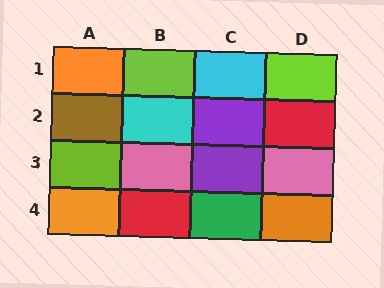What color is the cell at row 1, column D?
Lime.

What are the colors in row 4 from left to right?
Orange, red, green, orange.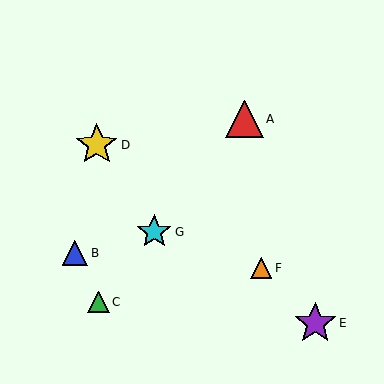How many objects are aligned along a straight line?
3 objects (A, C, G) are aligned along a straight line.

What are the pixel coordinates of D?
Object D is at (97, 145).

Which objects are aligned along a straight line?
Objects A, C, G are aligned along a straight line.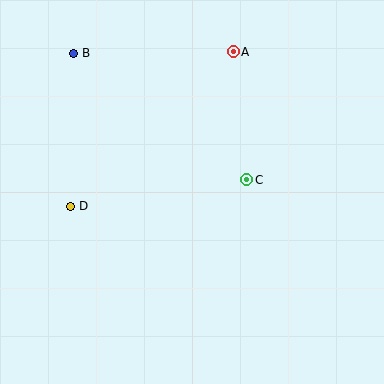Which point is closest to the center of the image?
Point C at (247, 180) is closest to the center.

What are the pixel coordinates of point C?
Point C is at (247, 180).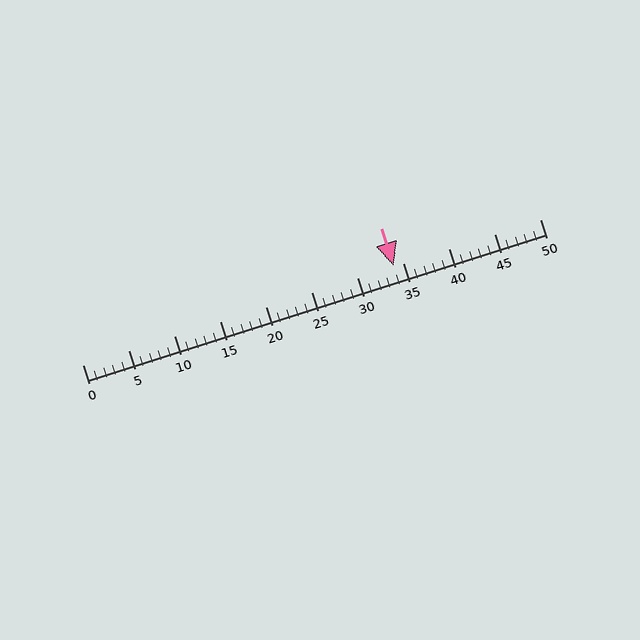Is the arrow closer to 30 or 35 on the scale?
The arrow is closer to 35.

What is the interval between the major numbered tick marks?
The major tick marks are spaced 5 units apart.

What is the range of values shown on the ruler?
The ruler shows values from 0 to 50.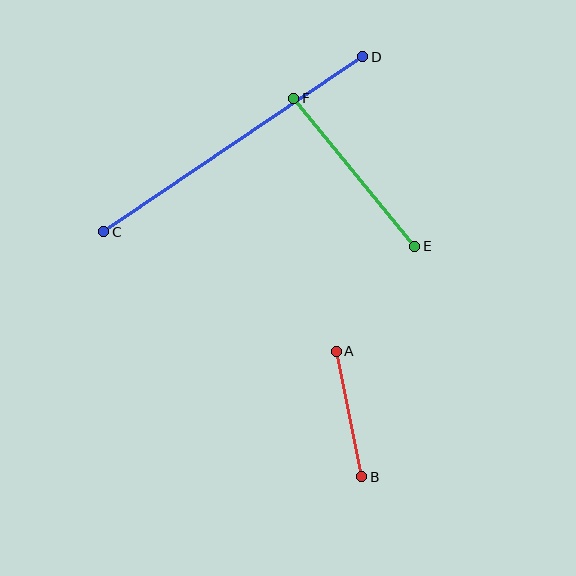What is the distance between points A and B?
The distance is approximately 128 pixels.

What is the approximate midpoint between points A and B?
The midpoint is at approximately (349, 414) pixels.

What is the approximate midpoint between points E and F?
The midpoint is at approximately (354, 172) pixels.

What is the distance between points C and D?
The distance is approximately 312 pixels.